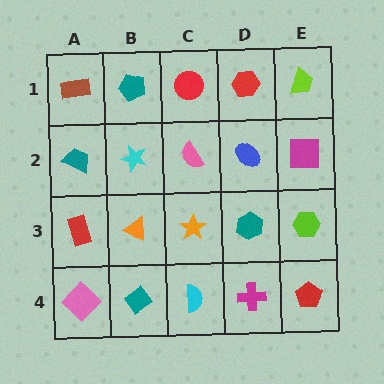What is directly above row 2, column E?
A lime trapezoid.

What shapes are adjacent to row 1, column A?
A teal trapezoid (row 2, column A), a teal pentagon (row 1, column B).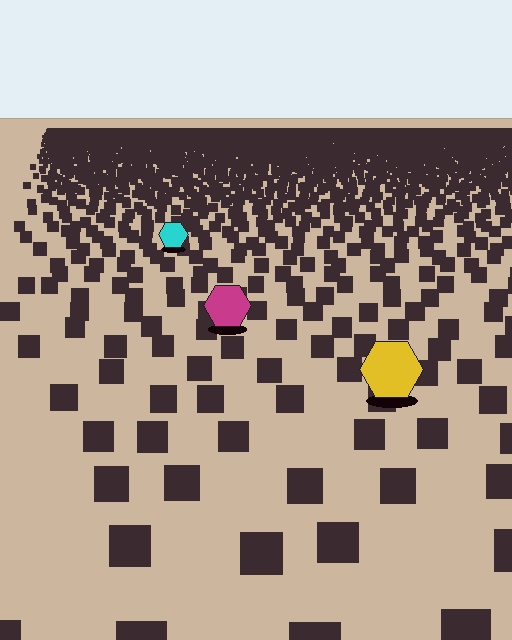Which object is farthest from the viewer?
The cyan hexagon is farthest from the viewer. It appears smaller and the ground texture around it is denser.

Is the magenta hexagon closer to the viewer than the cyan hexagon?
Yes. The magenta hexagon is closer — you can tell from the texture gradient: the ground texture is coarser near it.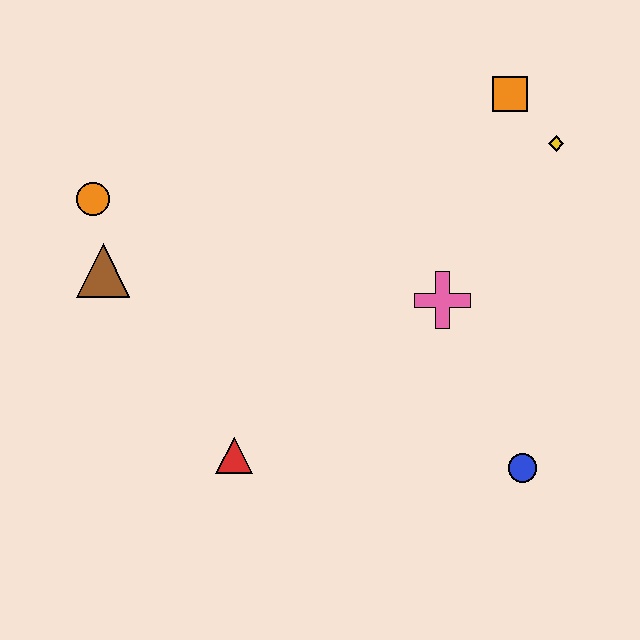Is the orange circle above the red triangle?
Yes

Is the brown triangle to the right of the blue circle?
No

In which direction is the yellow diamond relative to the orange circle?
The yellow diamond is to the right of the orange circle.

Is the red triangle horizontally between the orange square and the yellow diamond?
No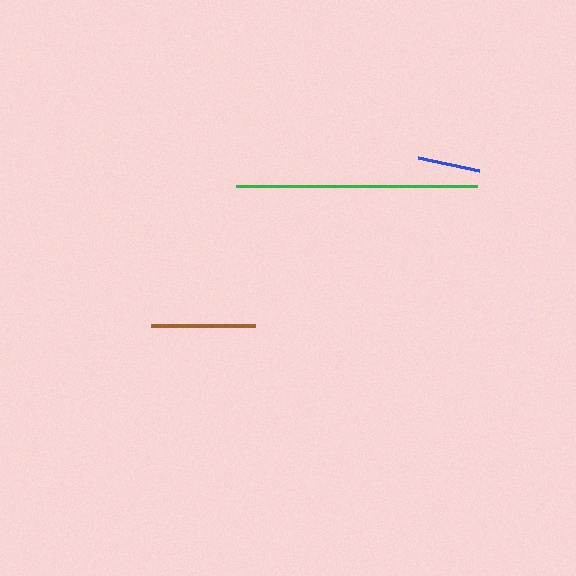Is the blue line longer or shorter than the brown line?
The brown line is longer than the blue line.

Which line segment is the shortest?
The blue line is the shortest at approximately 63 pixels.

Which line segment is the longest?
The green line is the longest at approximately 242 pixels.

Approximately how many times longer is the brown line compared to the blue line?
The brown line is approximately 1.7 times the length of the blue line.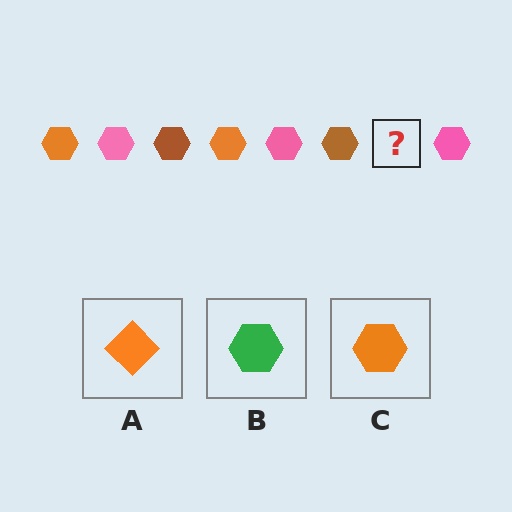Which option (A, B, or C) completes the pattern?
C.